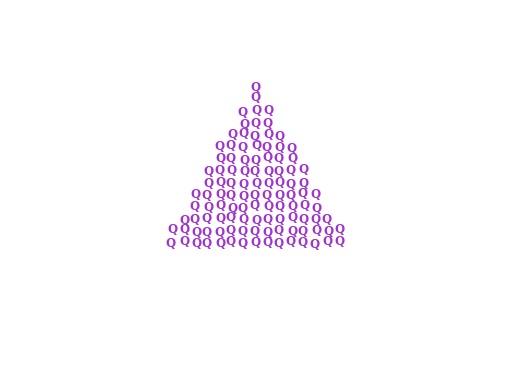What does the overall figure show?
The overall figure shows a triangle.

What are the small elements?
The small elements are letter Q's.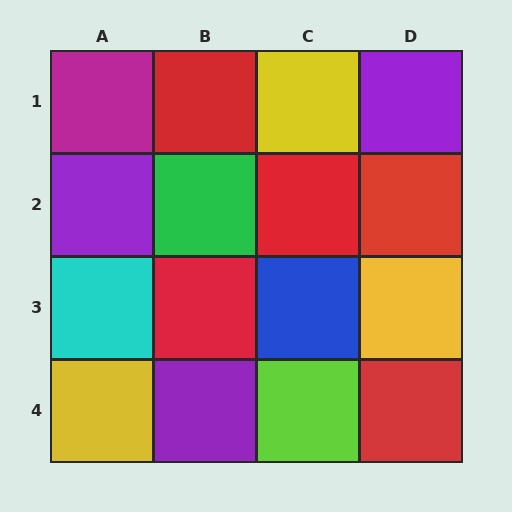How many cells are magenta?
1 cell is magenta.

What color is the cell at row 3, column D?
Yellow.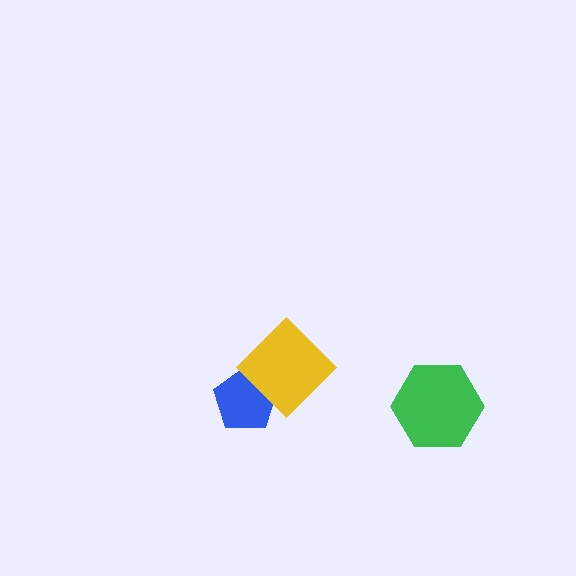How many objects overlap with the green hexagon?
0 objects overlap with the green hexagon.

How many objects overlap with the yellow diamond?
1 object overlaps with the yellow diamond.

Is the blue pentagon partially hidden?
Yes, it is partially covered by another shape.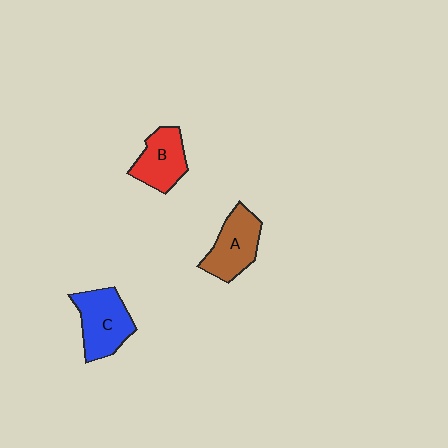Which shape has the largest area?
Shape C (blue).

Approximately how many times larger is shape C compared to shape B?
Approximately 1.2 times.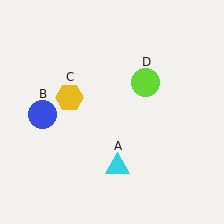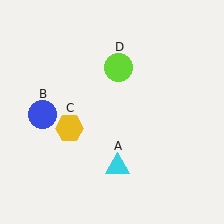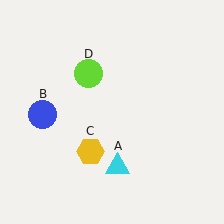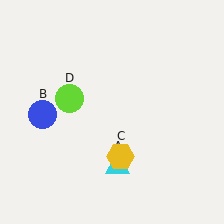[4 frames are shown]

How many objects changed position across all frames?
2 objects changed position: yellow hexagon (object C), lime circle (object D).